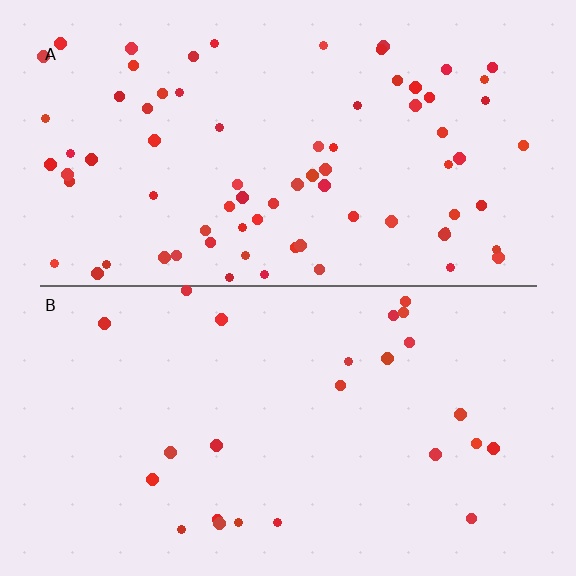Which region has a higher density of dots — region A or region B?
A (the top).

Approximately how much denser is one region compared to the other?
Approximately 3.1× — region A over region B.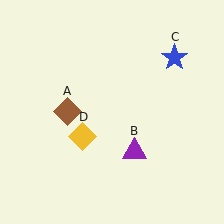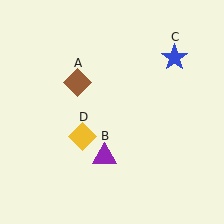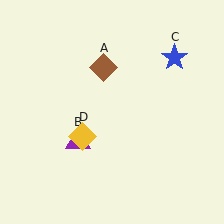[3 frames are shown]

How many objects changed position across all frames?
2 objects changed position: brown diamond (object A), purple triangle (object B).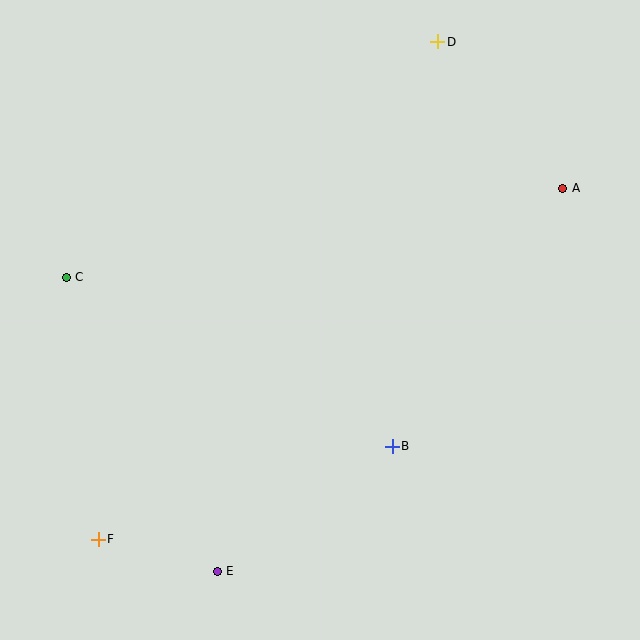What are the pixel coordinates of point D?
Point D is at (438, 42).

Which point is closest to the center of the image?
Point B at (392, 446) is closest to the center.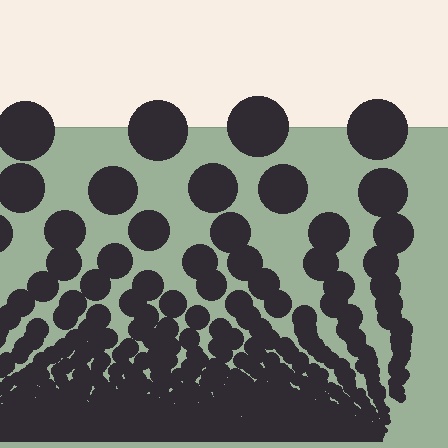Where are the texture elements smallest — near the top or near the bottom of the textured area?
Near the bottom.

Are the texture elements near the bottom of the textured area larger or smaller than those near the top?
Smaller. The gradient is inverted — elements near the bottom are smaller and denser.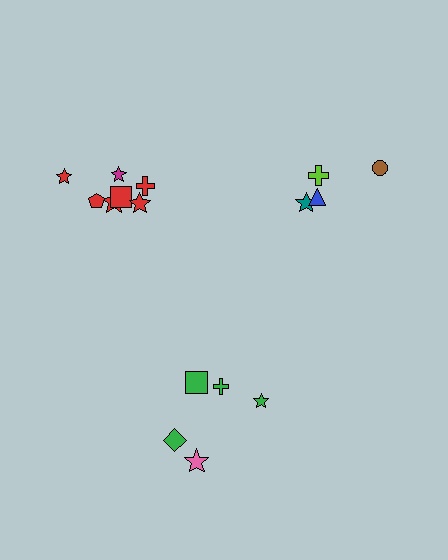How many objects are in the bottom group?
There are 5 objects.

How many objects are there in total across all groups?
There are 16 objects.